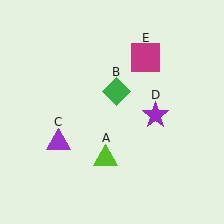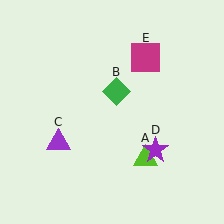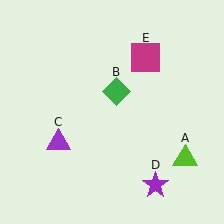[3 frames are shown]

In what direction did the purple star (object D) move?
The purple star (object D) moved down.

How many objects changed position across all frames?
2 objects changed position: lime triangle (object A), purple star (object D).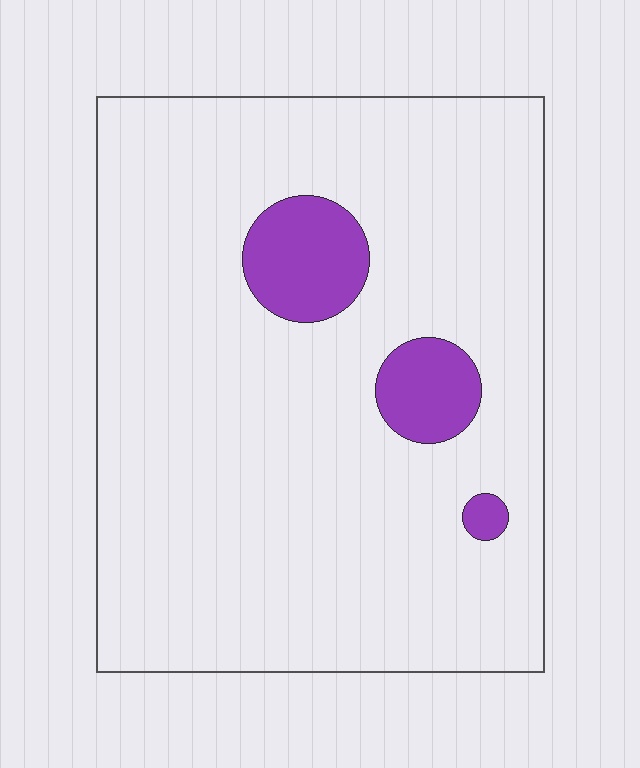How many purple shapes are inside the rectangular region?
3.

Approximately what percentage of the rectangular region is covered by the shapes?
Approximately 10%.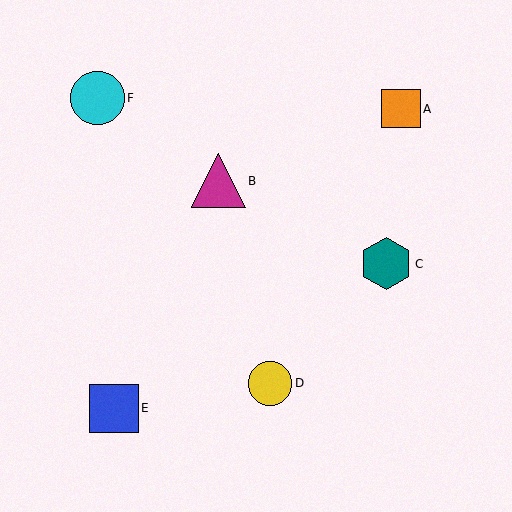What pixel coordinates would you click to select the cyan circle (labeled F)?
Click at (98, 98) to select the cyan circle F.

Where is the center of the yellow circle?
The center of the yellow circle is at (270, 383).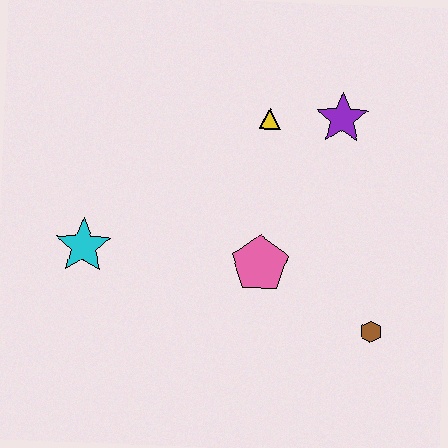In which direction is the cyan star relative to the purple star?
The cyan star is to the left of the purple star.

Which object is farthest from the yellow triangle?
The brown hexagon is farthest from the yellow triangle.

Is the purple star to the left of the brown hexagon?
Yes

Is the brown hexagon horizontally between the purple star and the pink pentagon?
No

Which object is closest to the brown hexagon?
The pink pentagon is closest to the brown hexagon.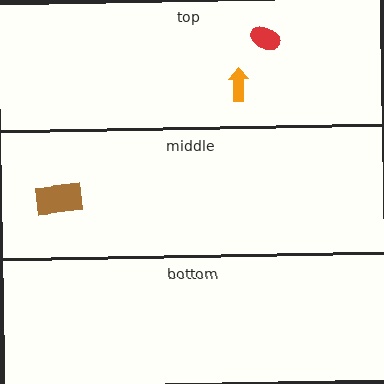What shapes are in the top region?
The red ellipse, the orange arrow.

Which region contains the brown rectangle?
The middle region.